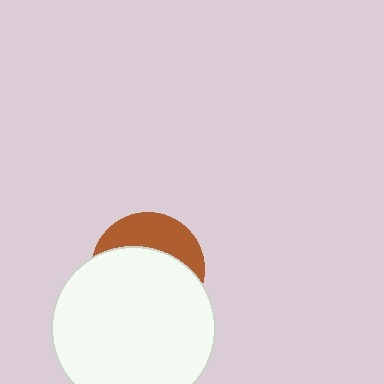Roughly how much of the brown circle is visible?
A small part of it is visible (roughly 34%).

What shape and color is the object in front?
The object in front is a white circle.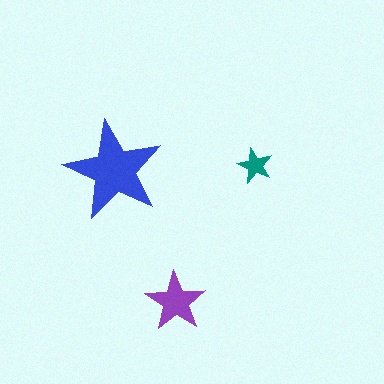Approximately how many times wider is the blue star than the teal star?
About 3 times wider.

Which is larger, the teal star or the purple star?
The purple one.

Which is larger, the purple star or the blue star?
The blue one.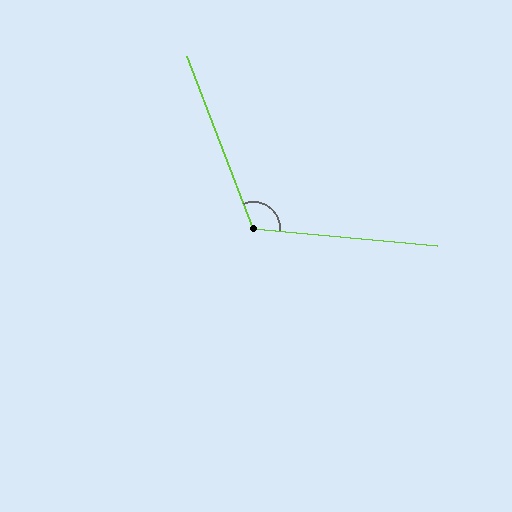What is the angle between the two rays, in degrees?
Approximately 116 degrees.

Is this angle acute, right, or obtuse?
It is obtuse.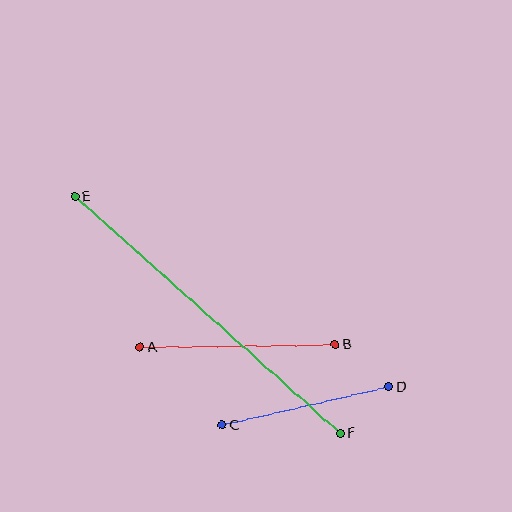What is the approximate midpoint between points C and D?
The midpoint is at approximately (305, 406) pixels.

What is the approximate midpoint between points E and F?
The midpoint is at approximately (207, 315) pixels.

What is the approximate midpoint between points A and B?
The midpoint is at approximately (238, 346) pixels.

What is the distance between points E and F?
The distance is approximately 355 pixels.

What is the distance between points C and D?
The distance is approximately 171 pixels.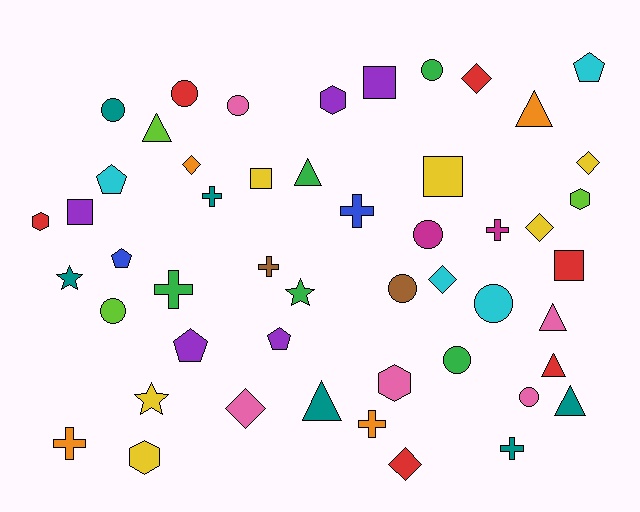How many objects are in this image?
There are 50 objects.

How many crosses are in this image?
There are 8 crosses.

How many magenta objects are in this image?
There are 2 magenta objects.